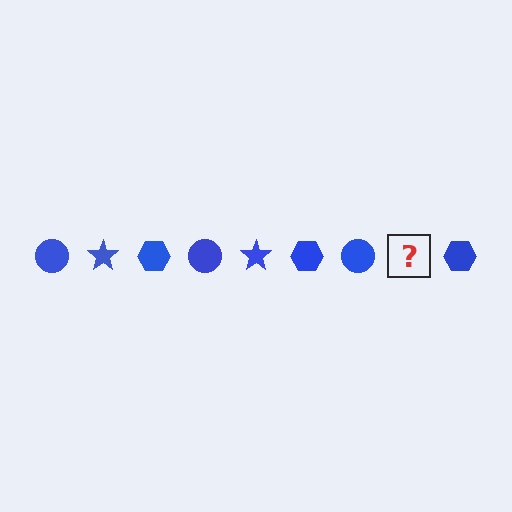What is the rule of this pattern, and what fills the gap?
The rule is that the pattern cycles through circle, star, hexagon shapes in blue. The gap should be filled with a blue star.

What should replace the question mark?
The question mark should be replaced with a blue star.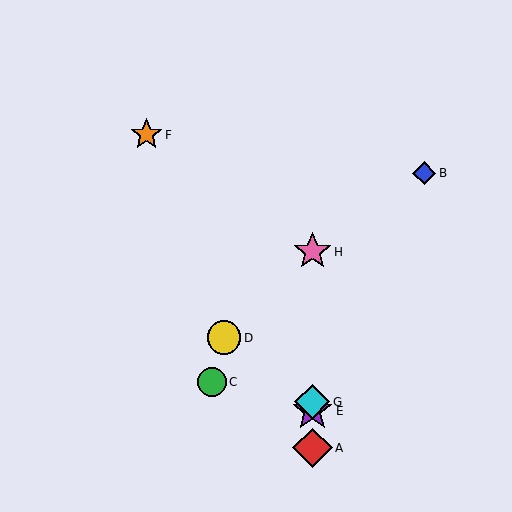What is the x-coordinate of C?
Object C is at x≈212.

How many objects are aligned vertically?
4 objects (A, E, G, H) are aligned vertically.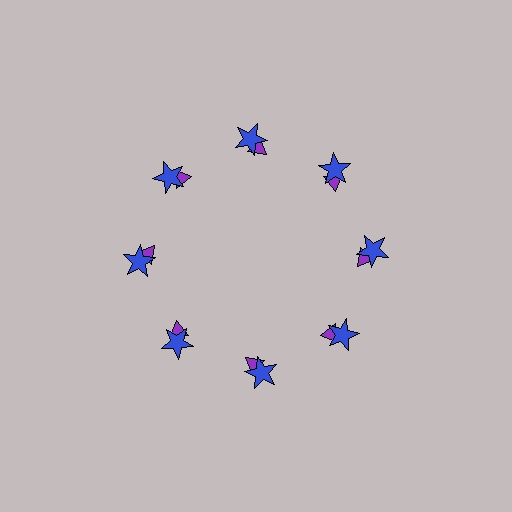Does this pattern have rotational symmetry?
Yes, this pattern has 8-fold rotational symmetry. It looks the same after rotating 45 degrees around the center.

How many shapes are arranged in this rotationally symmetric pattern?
There are 16 shapes, arranged in 8 groups of 2.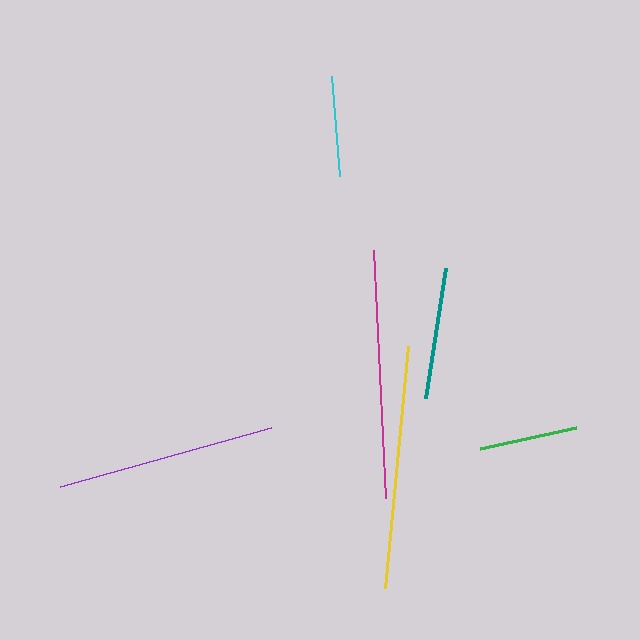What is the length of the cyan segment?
The cyan segment is approximately 100 pixels long.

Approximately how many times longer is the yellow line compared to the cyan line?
The yellow line is approximately 2.4 times the length of the cyan line.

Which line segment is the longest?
The magenta line is the longest at approximately 248 pixels.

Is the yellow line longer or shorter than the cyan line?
The yellow line is longer than the cyan line.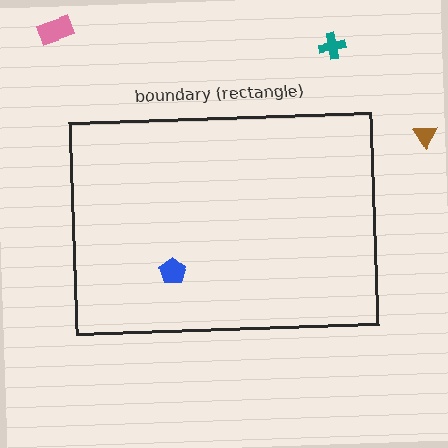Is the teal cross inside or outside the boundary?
Outside.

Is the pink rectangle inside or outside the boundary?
Outside.